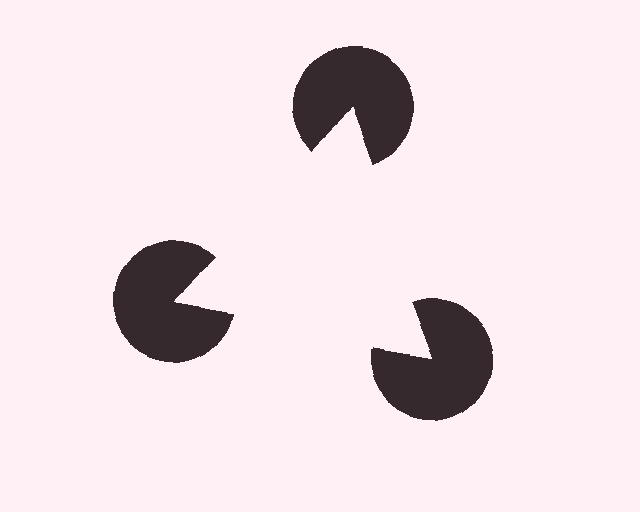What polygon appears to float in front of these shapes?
An illusory triangle — its edges are inferred from the aligned wedge cuts in the pac-man discs, not physically drawn.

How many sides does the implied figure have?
3 sides.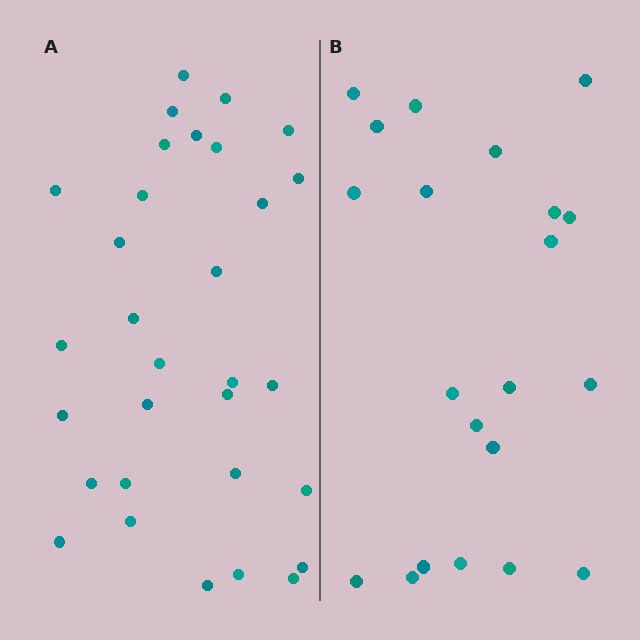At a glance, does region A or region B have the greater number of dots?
Region A (the left region) has more dots.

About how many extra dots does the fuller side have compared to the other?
Region A has roughly 10 or so more dots than region B.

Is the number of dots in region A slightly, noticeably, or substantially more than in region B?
Region A has substantially more. The ratio is roughly 1.5 to 1.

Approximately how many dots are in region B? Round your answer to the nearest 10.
About 20 dots. (The exact count is 21, which rounds to 20.)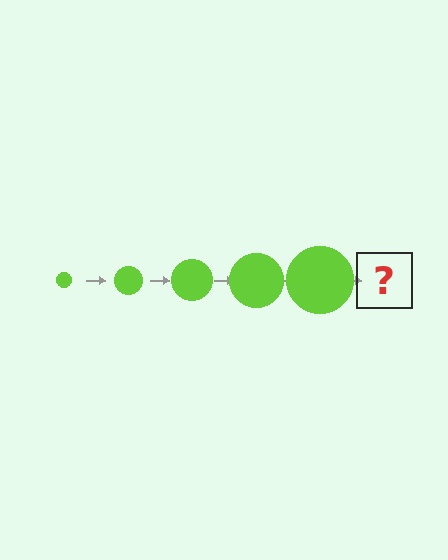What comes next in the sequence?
The next element should be a lime circle, larger than the previous one.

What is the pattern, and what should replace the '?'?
The pattern is that the circle gets progressively larger each step. The '?' should be a lime circle, larger than the previous one.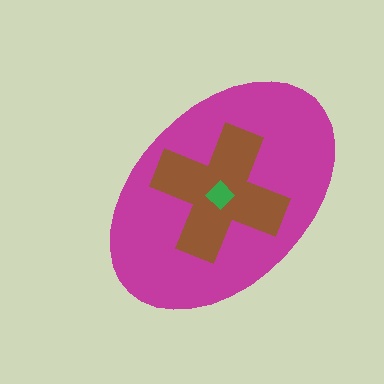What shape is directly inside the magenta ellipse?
The brown cross.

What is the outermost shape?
The magenta ellipse.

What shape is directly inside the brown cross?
The green diamond.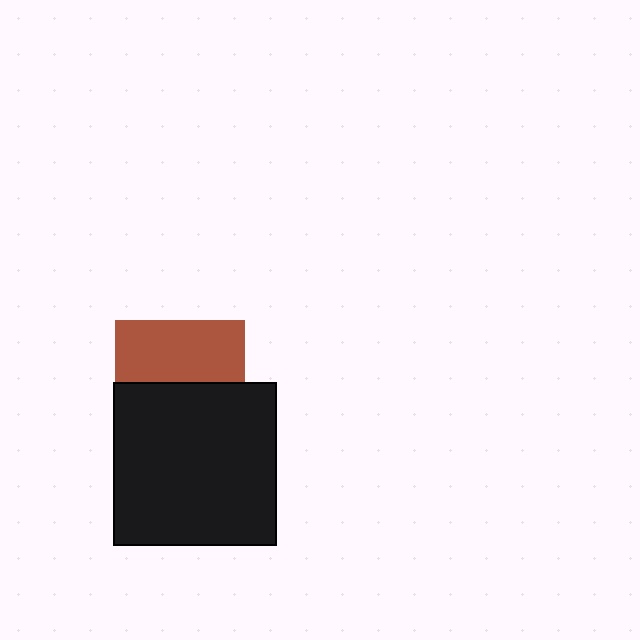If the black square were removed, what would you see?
You would see the complete brown square.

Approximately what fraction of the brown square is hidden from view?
Roughly 52% of the brown square is hidden behind the black square.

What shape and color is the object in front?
The object in front is a black square.